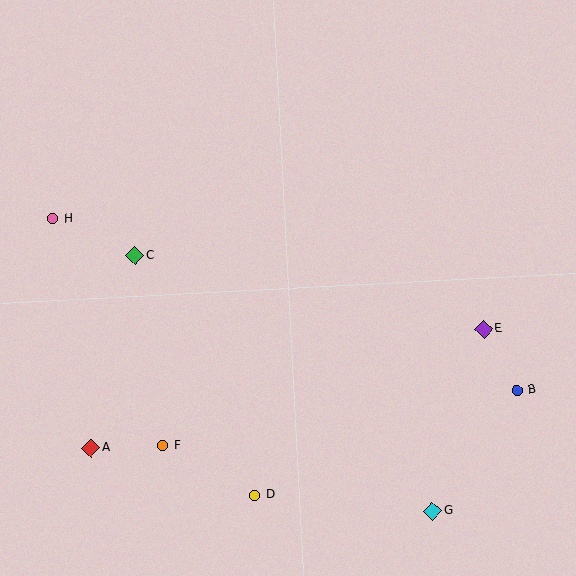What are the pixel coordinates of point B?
Point B is at (517, 391).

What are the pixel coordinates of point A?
Point A is at (91, 448).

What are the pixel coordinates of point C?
Point C is at (135, 256).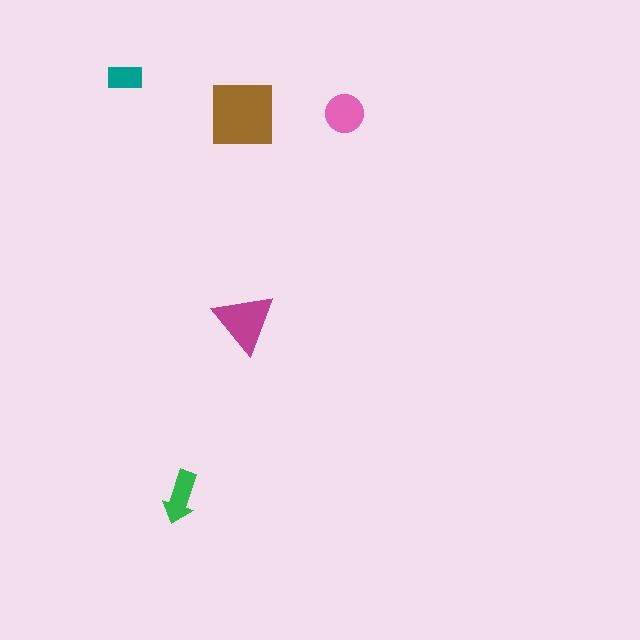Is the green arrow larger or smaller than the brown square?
Smaller.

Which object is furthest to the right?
The pink circle is rightmost.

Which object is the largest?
The brown square.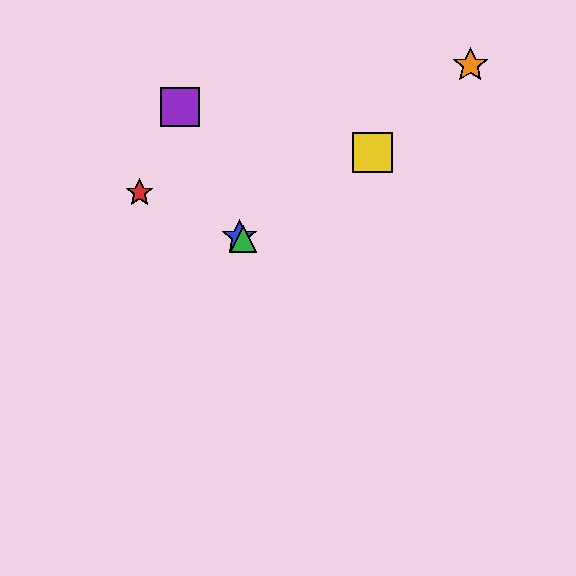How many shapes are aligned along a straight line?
3 shapes (the red star, the blue star, the green triangle) are aligned along a straight line.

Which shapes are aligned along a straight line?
The red star, the blue star, the green triangle are aligned along a straight line.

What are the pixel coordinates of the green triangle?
The green triangle is at (243, 239).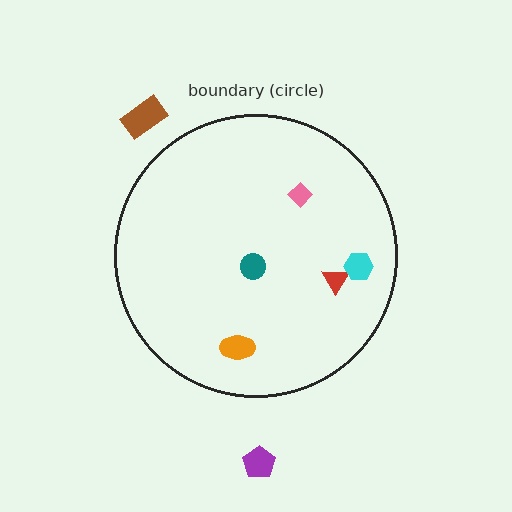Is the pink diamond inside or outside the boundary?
Inside.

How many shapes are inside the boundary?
5 inside, 2 outside.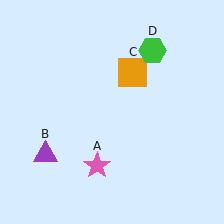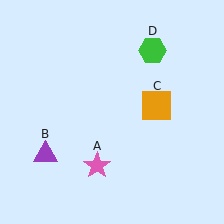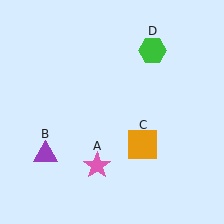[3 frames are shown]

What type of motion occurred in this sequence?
The orange square (object C) rotated clockwise around the center of the scene.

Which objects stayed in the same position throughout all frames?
Pink star (object A) and purple triangle (object B) and green hexagon (object D) remained stationary.